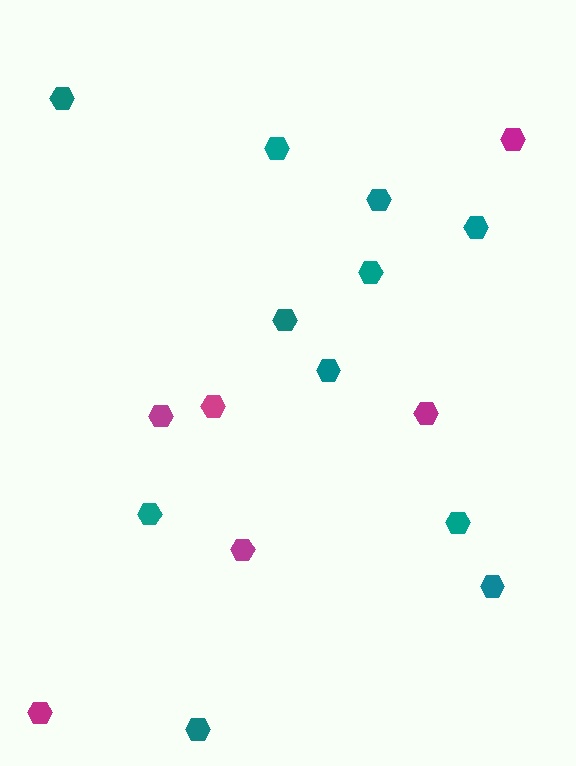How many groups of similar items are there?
There are 2 groups: one group of magenta hexagons (6) and one group of teal hexagons (11).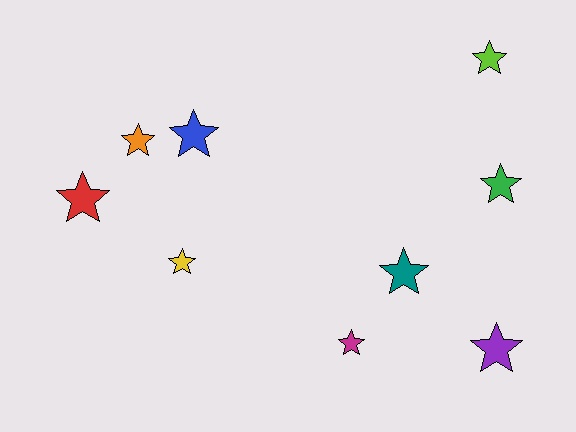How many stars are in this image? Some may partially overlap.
There are 9 stars.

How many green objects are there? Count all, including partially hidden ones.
There is 1 green object.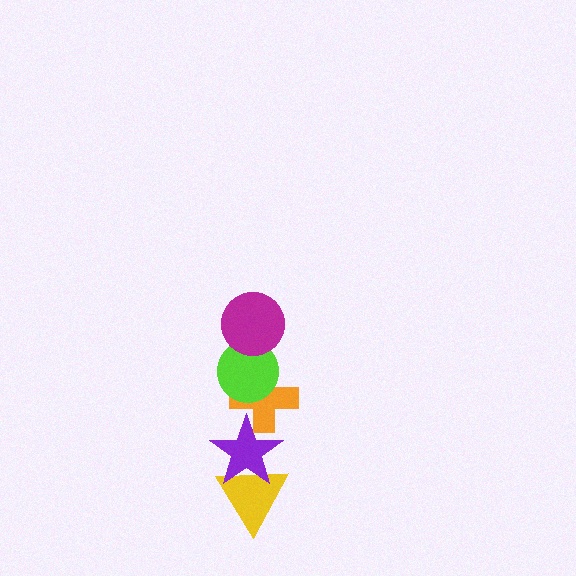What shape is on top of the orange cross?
The lime circle is on top of the orange cross.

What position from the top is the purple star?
The purple star is 4th from the top.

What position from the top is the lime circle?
The lime circle is 2nd from the top.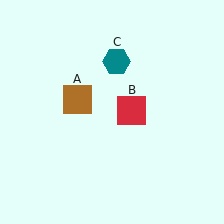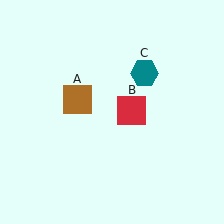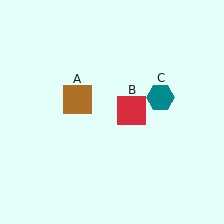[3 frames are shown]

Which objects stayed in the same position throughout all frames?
Brown square (object A) and red square (object B) remained stationary.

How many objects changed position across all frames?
1 object changed position: teal hexagon (object C).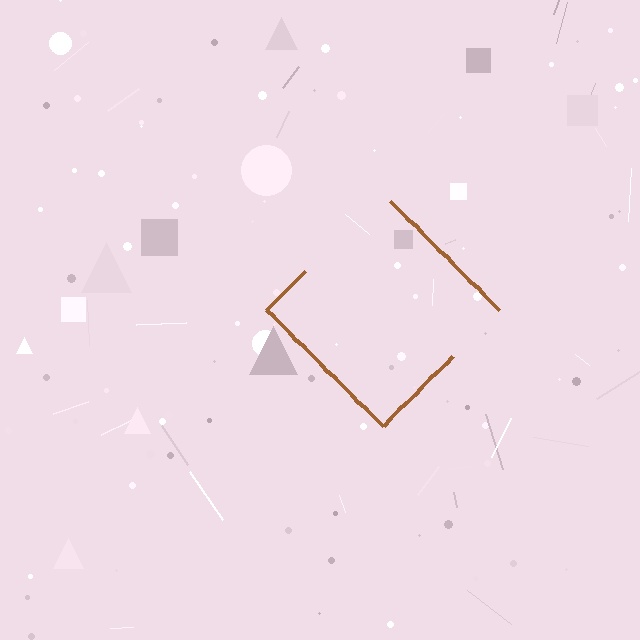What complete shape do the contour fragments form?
The contour fragments form a diamond.